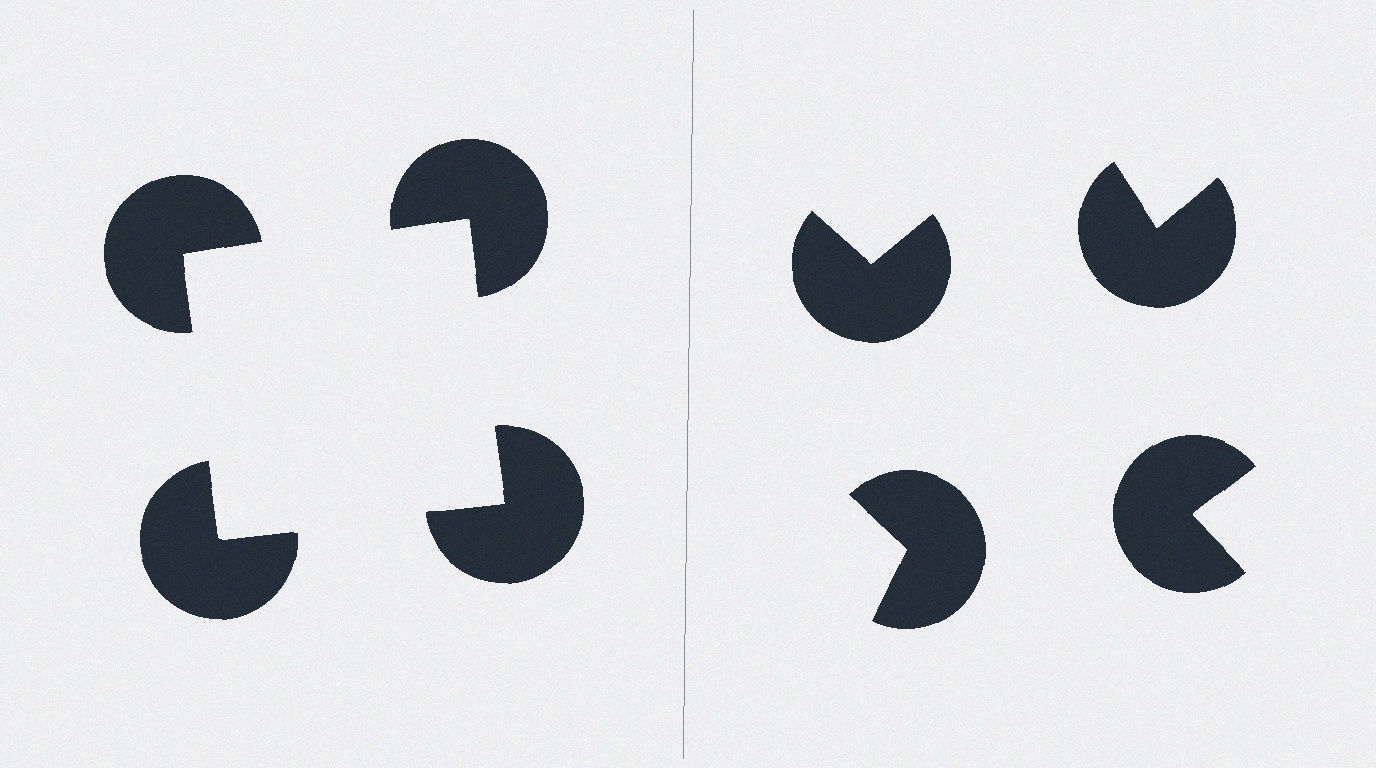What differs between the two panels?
The pac-man discs are positioned identically on both sides; only the wedge orientations differ. On the left they align to a square; on the right they are misaligned.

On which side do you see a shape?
An illusory square appears on the left side. On the right side the wedge cuts are rotated, so no coherent shape forms.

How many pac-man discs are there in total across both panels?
8 — 4 on each side.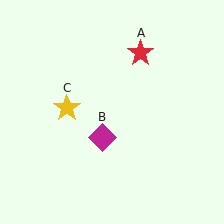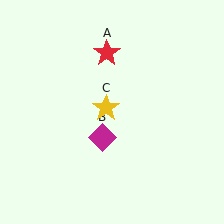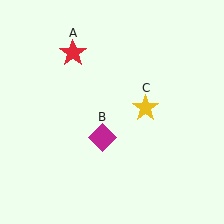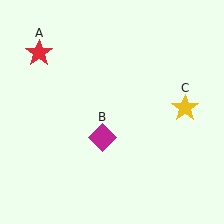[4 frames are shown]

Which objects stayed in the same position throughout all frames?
Magenta diamond (object B) remained stationary.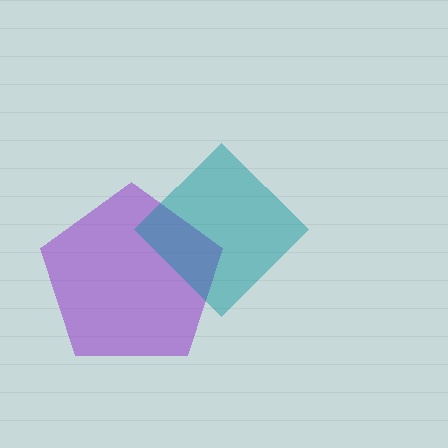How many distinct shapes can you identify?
There are 2 distinct shapes: a purple pentagon, a teal diamond.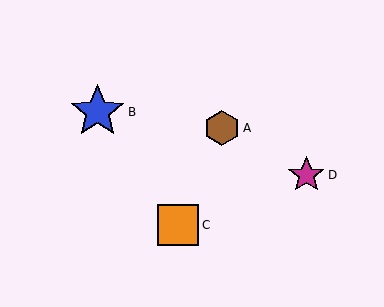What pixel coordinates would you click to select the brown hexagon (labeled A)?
Click at (222, 128) to select the brown hexagon A.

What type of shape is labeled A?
Shape A is a brown hexagon.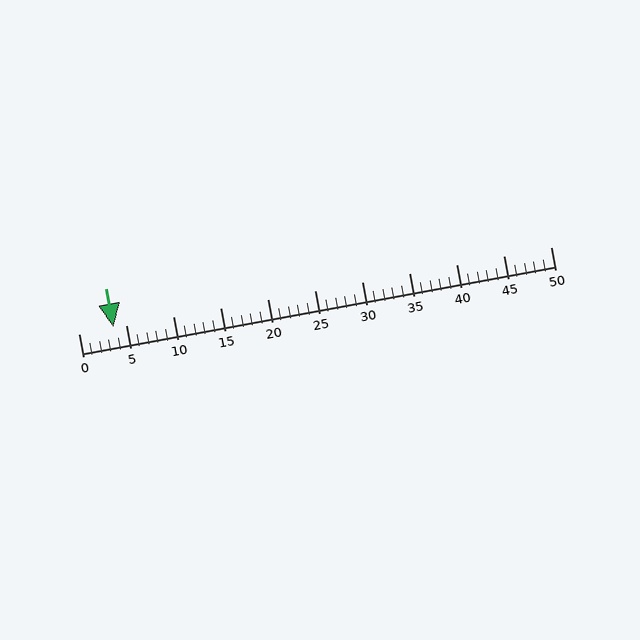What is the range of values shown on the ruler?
The ruler shows values from 0 to 50.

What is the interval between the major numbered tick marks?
The major tick marks are spaced 5 units apart.